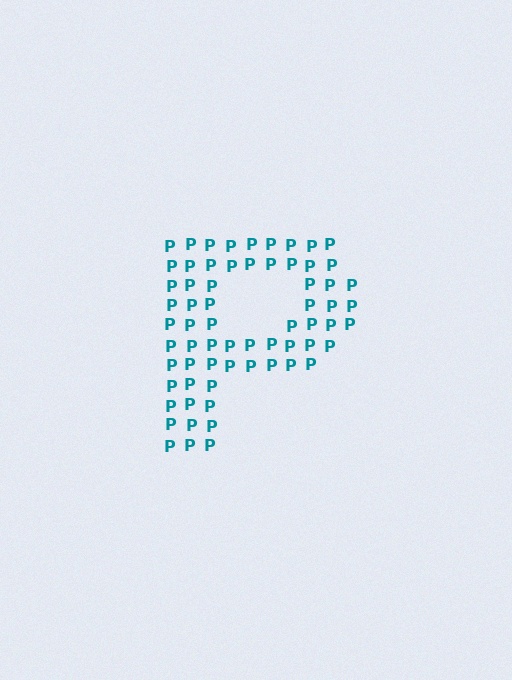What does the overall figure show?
The overall figure shows the letter P.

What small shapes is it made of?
It is made of small letter P's.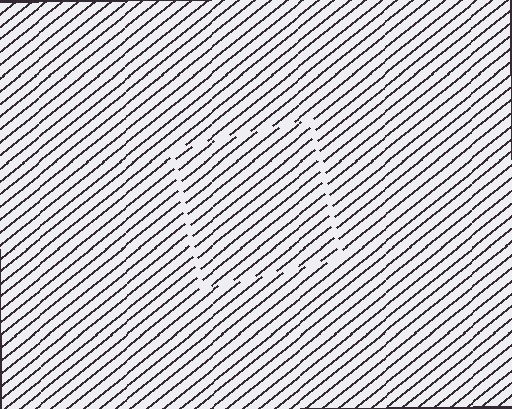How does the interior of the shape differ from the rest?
The interior of the shape contains the same grating, shifted by half a period — the contour is defined by the phase discontinuity where line-ends from the inner and outer gratings abut.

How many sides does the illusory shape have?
4 sides — the line-ends trace a square.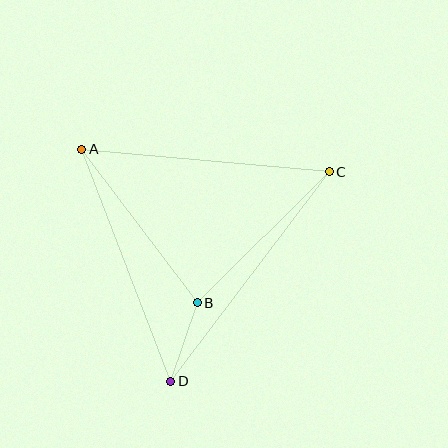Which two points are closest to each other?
Points B and D are closest to each other.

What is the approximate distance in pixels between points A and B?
The distance between A and B is approximately 192 pixels.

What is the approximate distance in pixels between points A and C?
The distance between A and C is approximately 249 pixels.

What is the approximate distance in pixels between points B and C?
The distance between B and C is approximately 186 pixels.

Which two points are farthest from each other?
Points C and D are farthest from each other.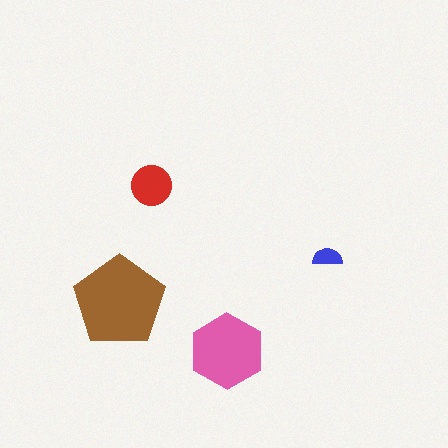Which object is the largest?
The brown pentagon.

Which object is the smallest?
The blue semicircle.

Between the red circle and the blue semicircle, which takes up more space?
The red circle.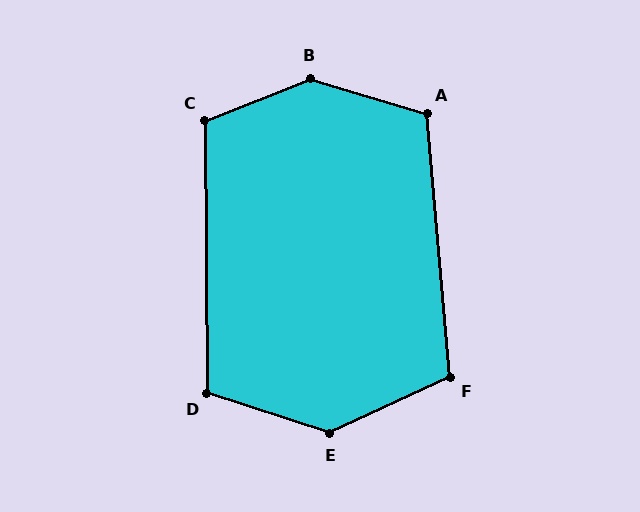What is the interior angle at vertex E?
Approximately 137 degrees (obtuse).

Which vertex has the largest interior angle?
B, at approximately 141 degrees.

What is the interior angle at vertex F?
Approximately 110 degrees (obtuse).